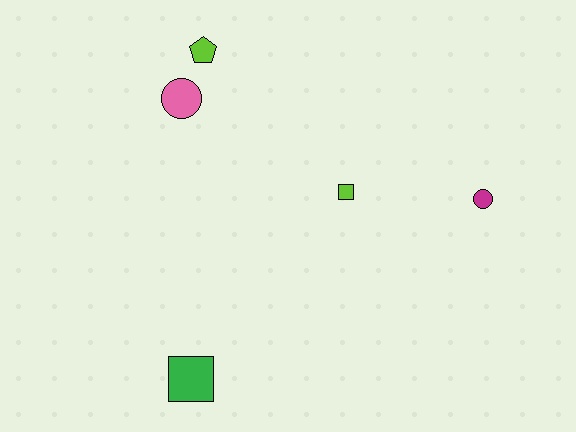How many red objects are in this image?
There are no red objects.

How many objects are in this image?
There are 5 objects.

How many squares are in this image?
There are 2 squares.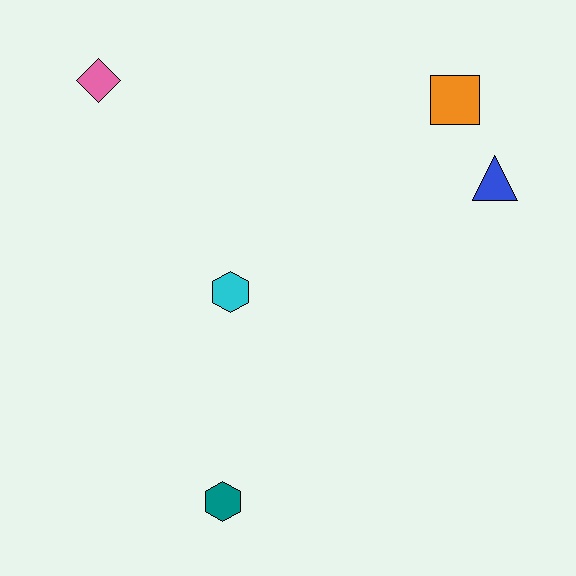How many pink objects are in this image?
There is 1 pink object.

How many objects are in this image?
There are 5 objects.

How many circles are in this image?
There are no circles.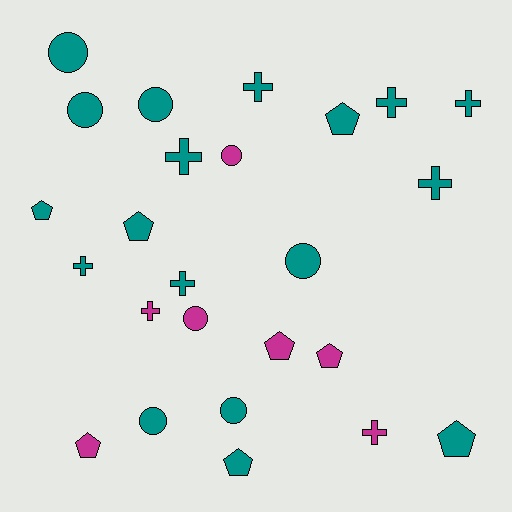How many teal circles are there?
There are 6 teal circles.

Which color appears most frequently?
Teal, with 18 objects.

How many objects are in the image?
There are 25 objects.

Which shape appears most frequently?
Cross, with 9 objects.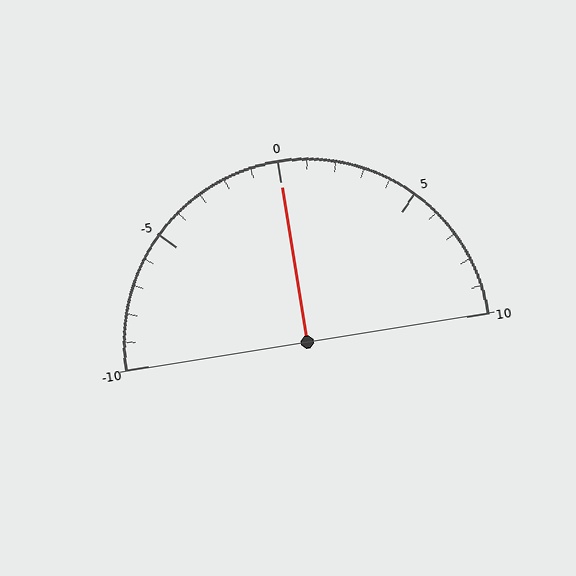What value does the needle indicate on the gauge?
The needle indicates approximately 0.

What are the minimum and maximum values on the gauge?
The gauge ranges from -10 to 10.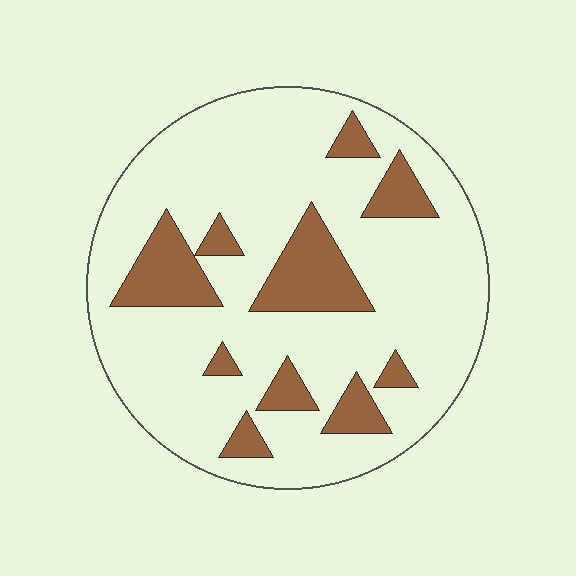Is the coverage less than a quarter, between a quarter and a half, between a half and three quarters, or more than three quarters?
Less than a quarter.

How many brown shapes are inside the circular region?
10.